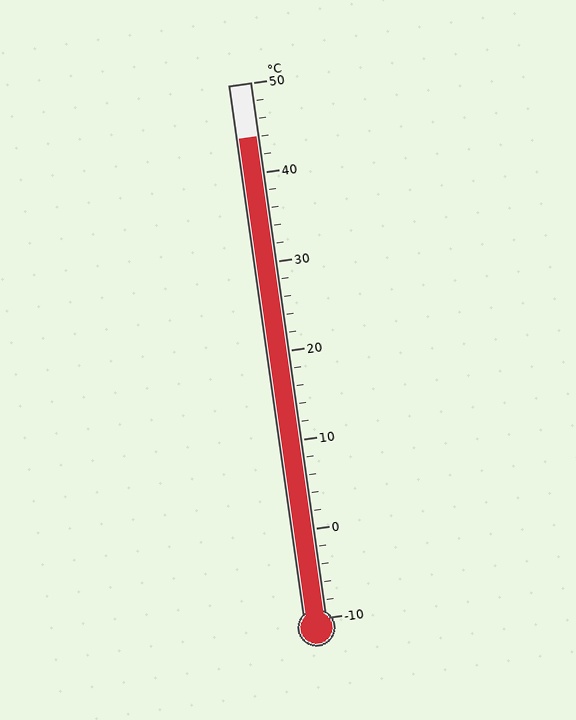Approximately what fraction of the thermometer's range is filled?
The thermometer is filled to approximately 90% of its range.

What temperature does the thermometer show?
The thermometer shows approximately 44°C.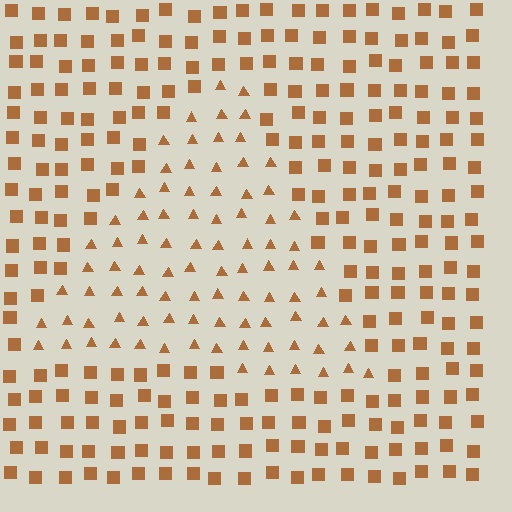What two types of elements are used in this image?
The image uses triangles inside the triangle region and squares outside it.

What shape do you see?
I see a triangle.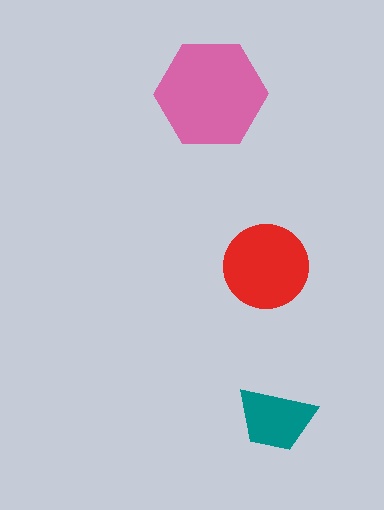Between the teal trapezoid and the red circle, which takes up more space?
The red circle.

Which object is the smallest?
The teal trapezoid.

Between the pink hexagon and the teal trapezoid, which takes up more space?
The pink hexagon.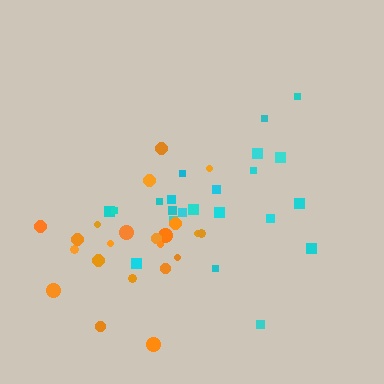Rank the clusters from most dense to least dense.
orange, cyan.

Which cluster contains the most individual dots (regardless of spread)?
Cyan (22).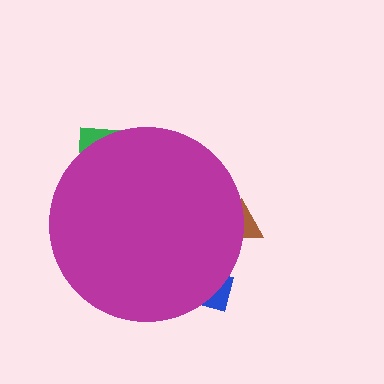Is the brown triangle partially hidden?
Yes, the brown triangle is partially hidden behind the magenta circle.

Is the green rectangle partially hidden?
Yes, the green rectangle is partially hidden behind the magenta circle.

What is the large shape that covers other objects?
A magenta circle.